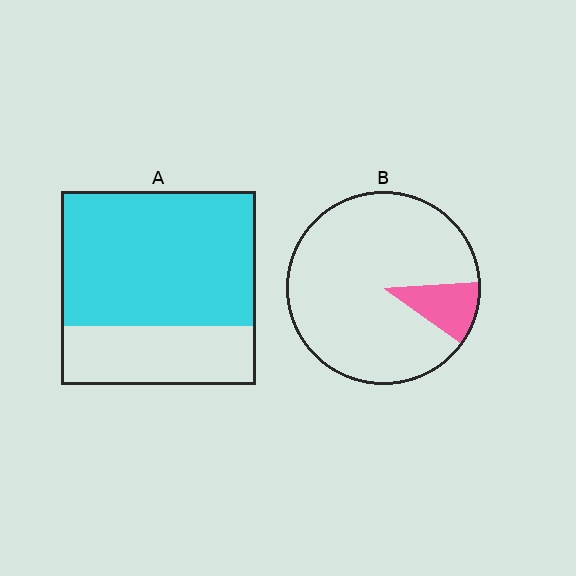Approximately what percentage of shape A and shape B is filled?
A is approximately 70% and B is approximately 10%.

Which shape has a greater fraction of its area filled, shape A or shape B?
Shape A.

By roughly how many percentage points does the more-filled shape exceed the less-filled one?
By roughly 60 percentage points (A over B).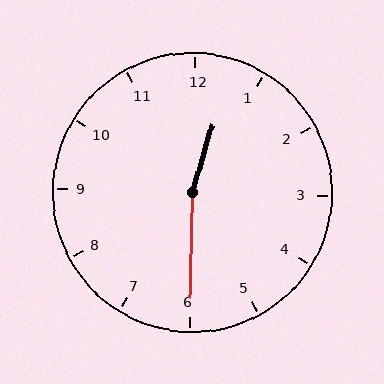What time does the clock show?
12:30.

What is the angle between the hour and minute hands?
Approximately 165 degrees.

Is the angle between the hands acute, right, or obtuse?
It is obtuse.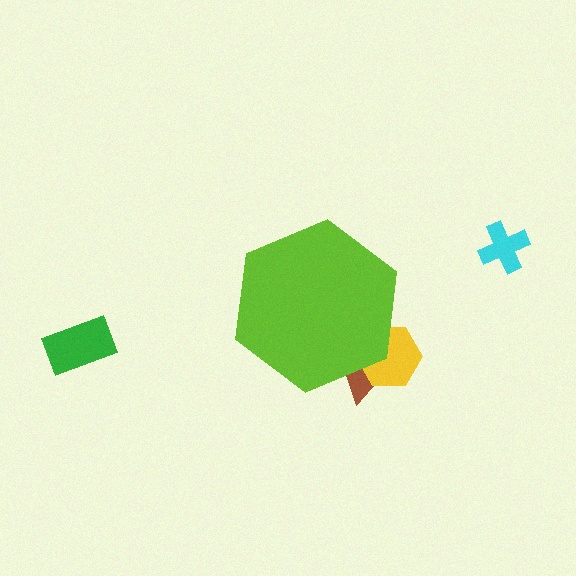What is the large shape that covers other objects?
A lime hexagon.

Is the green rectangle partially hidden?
No, the green rectangle is fully visible.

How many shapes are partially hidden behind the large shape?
2 shapes are partially hidden.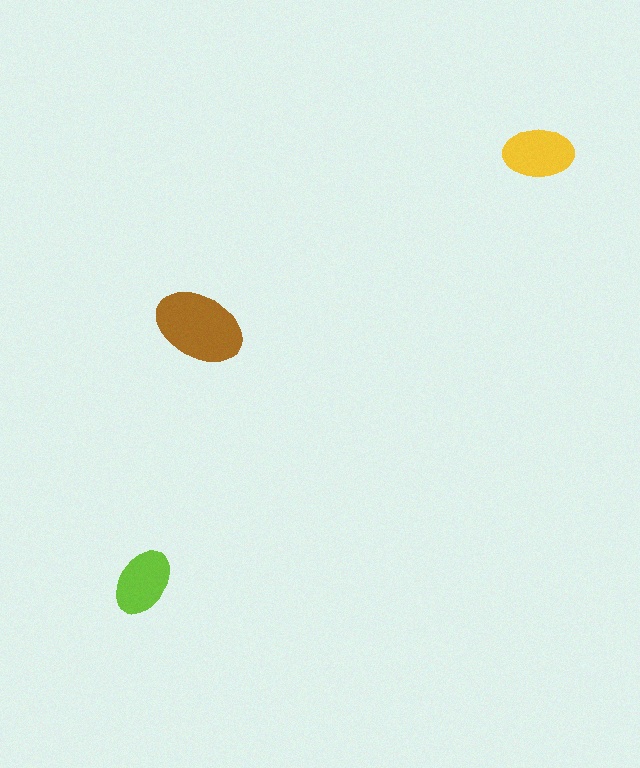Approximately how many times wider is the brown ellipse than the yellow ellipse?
About 1.5 times wider.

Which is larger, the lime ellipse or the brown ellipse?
The brown one.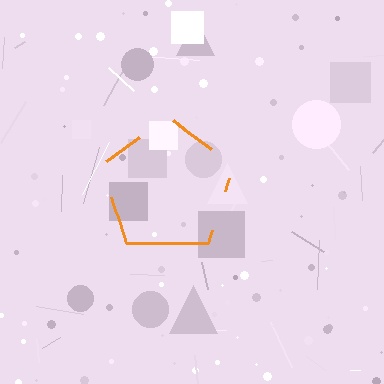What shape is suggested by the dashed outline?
The dashed outline suggests a pentagon.